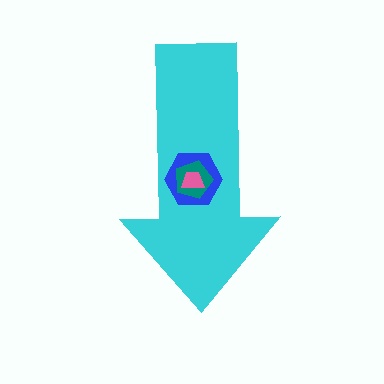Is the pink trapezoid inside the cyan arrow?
Yes.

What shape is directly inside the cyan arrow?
The blue hexagon.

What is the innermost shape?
The pink trapezoid.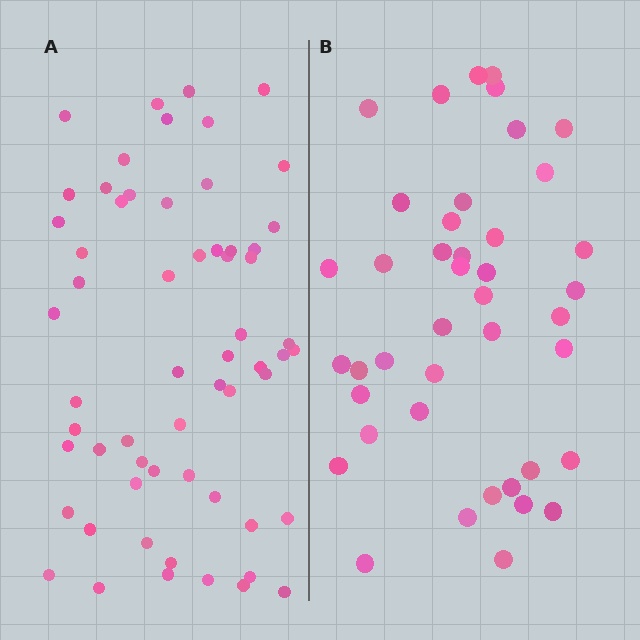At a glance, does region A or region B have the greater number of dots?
Region A (the left region) has more dots.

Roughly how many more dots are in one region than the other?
Region A has approximately 20 more dots than region B.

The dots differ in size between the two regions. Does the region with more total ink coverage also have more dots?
No. Region B has more total ink coverage because its dots are larger, but region A actually contains more individual dots. Total area can be misleading — the number of items is what matters here.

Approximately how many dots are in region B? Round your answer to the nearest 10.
About 40 dots. (The exact count is 42, which rounds to 40.)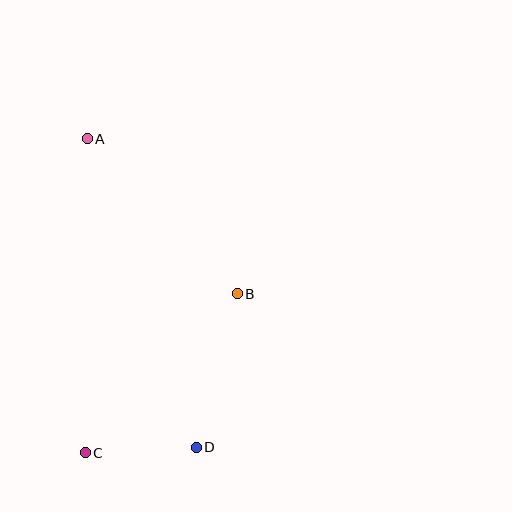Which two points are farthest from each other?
Points A and D are farthest from each other.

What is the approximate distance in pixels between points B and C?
The distance between B and C is approximately 220 pixels.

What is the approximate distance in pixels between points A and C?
The distance between A and C is approximately 314 pixels.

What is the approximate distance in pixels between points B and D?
The distance between B and D is approximately 159 pixels.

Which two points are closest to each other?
Points C and D are closest to each other.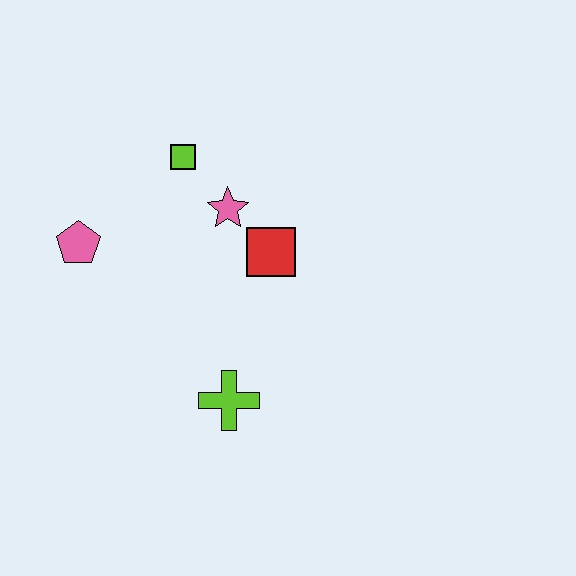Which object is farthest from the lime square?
The lime cross is farthest from the lime square.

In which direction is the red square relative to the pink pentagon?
The red square is to the right of the pink pentagon.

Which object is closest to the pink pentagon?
The lime square is closest to the pink pentagon.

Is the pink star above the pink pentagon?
Yes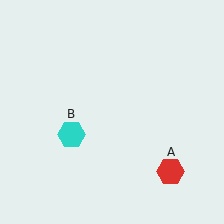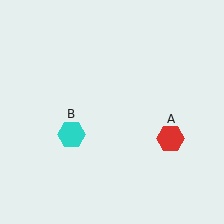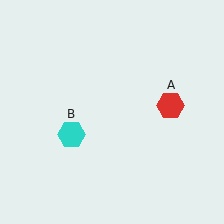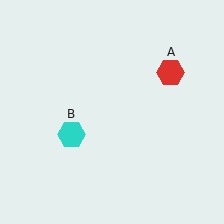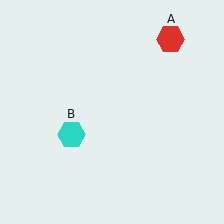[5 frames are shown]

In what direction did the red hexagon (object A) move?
The red hexagon (object A) moved up.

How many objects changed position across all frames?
1 object changed position: red hexagon (object A).